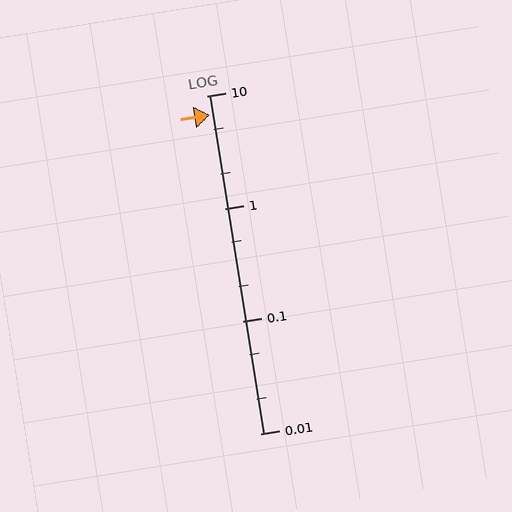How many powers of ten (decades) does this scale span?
The scale spans 3 decades, from 0.01 to 10.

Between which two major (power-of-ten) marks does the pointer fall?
The pointer is between 1 and 10.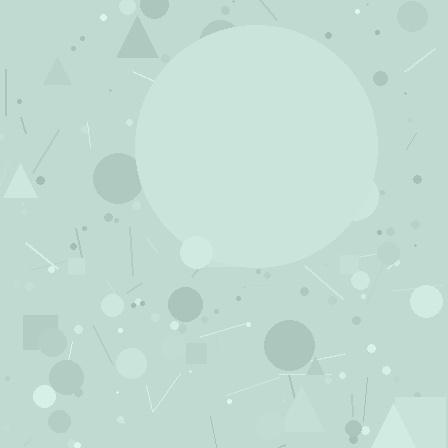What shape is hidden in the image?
A circle is hidden in the image.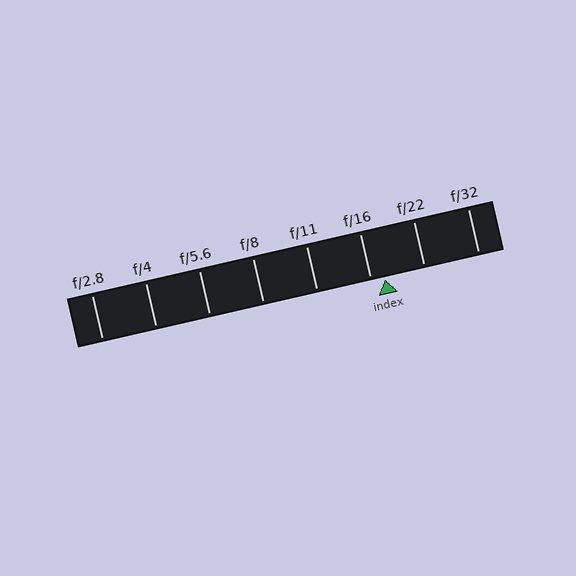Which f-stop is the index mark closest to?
The index mark is closest to f/16.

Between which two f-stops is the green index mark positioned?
The index mark is between f/16 and f/22.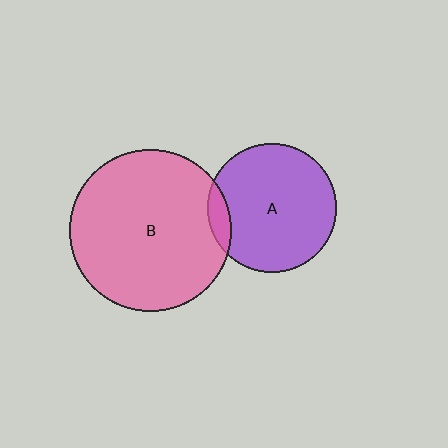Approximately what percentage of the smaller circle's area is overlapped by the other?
Approximately 10%.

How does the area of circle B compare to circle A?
Approximately 1.6 times.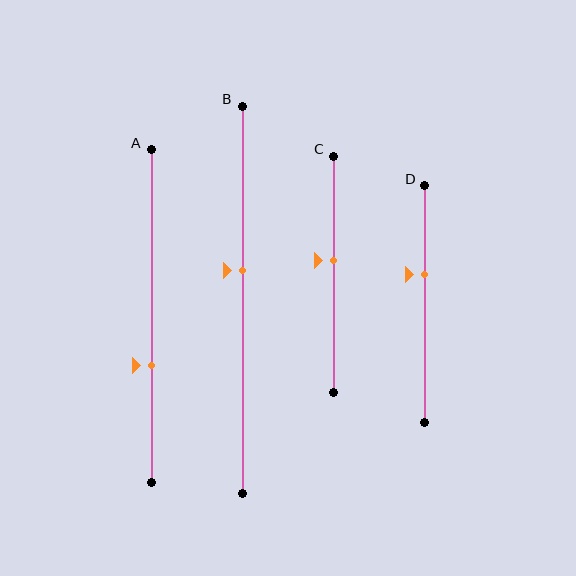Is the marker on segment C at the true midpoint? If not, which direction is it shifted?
No, the marker on segment C is shifted upward by about 6% of the segment length.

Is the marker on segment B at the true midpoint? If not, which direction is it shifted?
No, the marker on segment B is shifted upward by about 7% of the segment length.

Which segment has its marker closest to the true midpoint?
Segment C has its marker closest to the true midpoint.